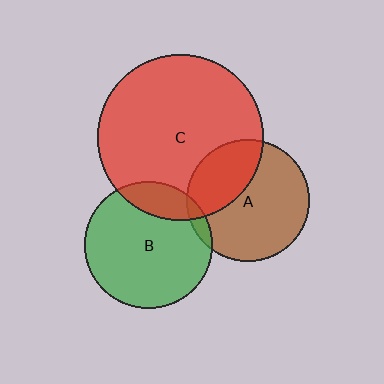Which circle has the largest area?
Circle C (red).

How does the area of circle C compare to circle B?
Approximately 1.7 times.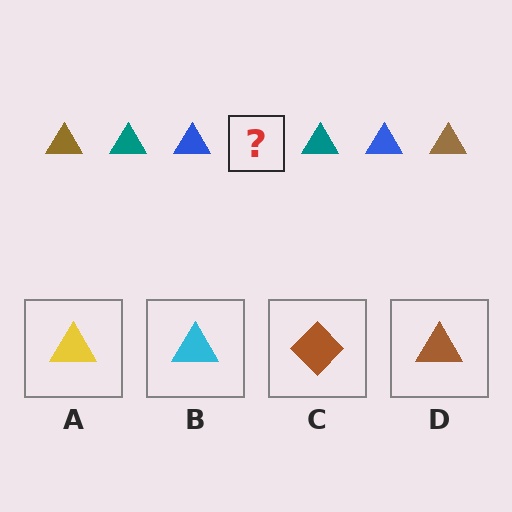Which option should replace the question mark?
Option D.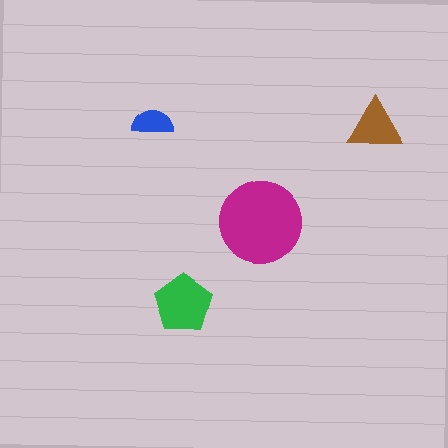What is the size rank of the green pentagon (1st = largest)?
2nd.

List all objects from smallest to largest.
The blue semicircle, the brown triangle, the green pentagon, the magenta circle.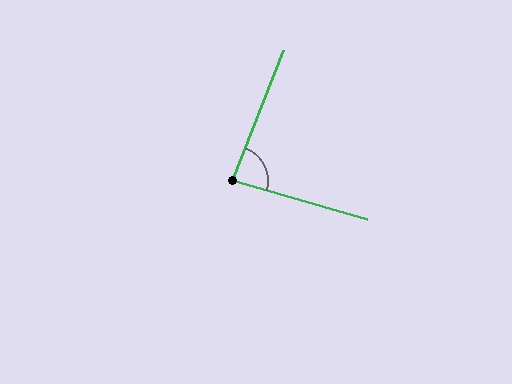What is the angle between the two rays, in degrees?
Approximately 85 degrees.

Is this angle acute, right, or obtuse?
It is acute.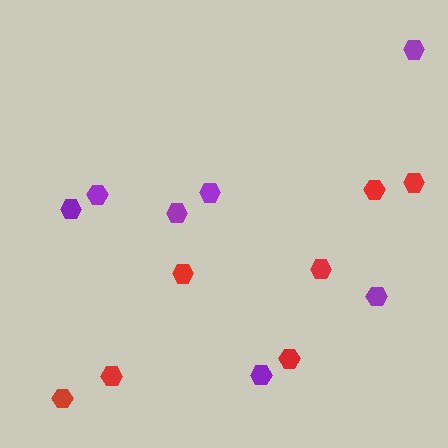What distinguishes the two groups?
There are 2 groups: one group of purple hexagons (7) and one group of red hexagons (7).